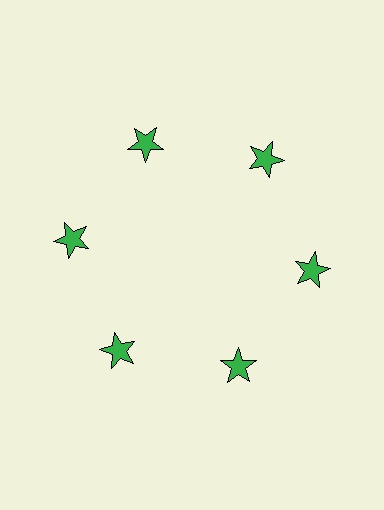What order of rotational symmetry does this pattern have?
This pattern has 6-fold rotational symmetry.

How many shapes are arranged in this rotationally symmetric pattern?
There are 6 shapes, arranged in 6 groups of 1.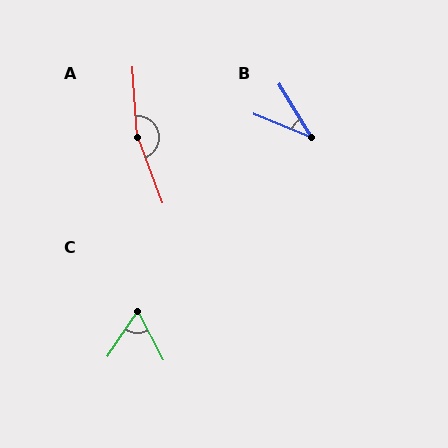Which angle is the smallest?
B, at approximately 37 degrees.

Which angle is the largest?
A, at approximately 163 degrees.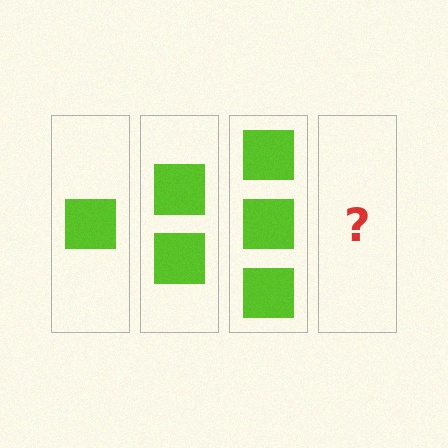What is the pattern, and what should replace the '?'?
The pattern is that each step adds one more square. The '?' should be 4 squares.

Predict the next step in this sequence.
The next step is 4 squares.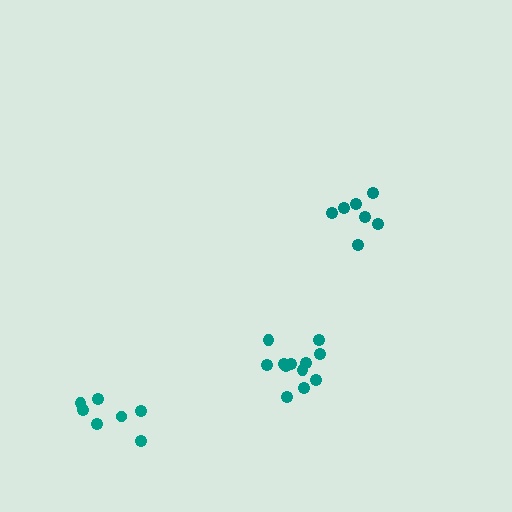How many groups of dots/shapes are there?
There are 3 groups.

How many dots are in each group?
Group 1: 7 dots, Group 2: 7 dots, Group 3: 12 dots (26 total).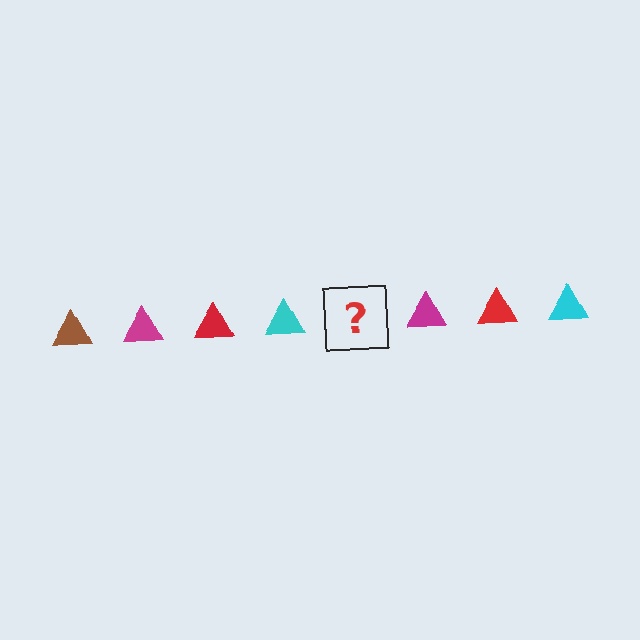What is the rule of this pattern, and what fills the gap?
The rule is that the pattern cycles through brown, magenta, red, cyan triangles. The gap should be filled with a brown triangle.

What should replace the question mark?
The question mark should be replaced with a brown triangle.